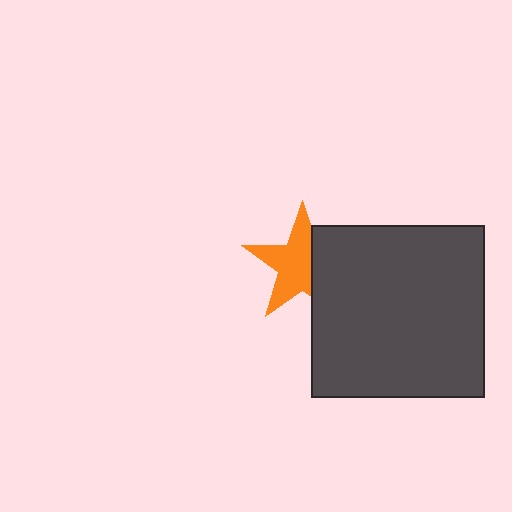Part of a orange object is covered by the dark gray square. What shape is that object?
It is a star.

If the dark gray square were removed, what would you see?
You would see the complete orange star.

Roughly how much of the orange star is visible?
About half of it is visible (roughly 64%).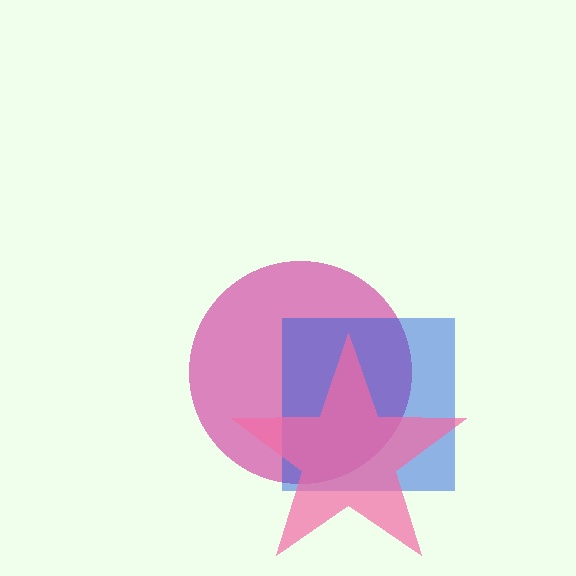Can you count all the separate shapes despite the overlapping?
Yes, there are 3 separate shapes.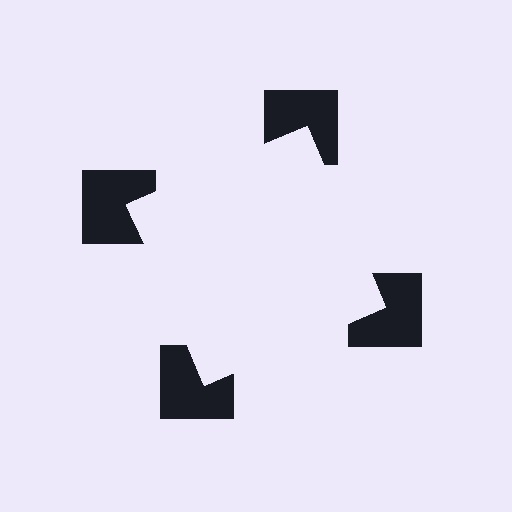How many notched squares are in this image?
There are 4 — one at each vertex of the illusory square.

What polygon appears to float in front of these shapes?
An illusory square — its edges are inferred from the aligned wedge cuts in the notched squares, not physically drawn.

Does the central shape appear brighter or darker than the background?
It typically appears slightly brighter than the background, even though no actual brightness change is drawn.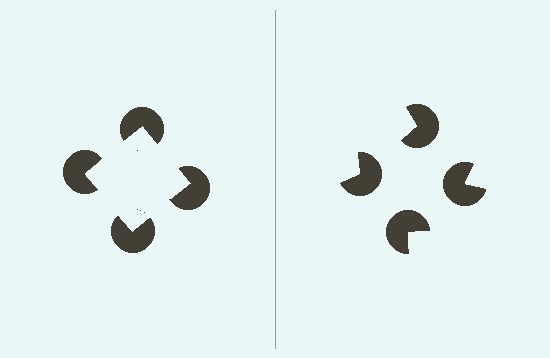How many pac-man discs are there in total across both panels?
8 — 4 on each side.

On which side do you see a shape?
An illusory square appears on the left side. On the right side the wedge cuts are rotated, so no coherent shape forms.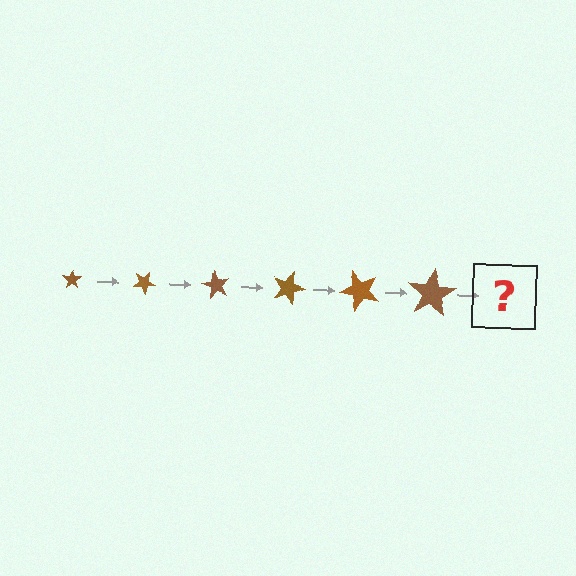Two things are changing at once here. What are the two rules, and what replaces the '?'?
The two rules are that the star grows larger each step and it rotates 30 degrees each step. The '?' should be a star, larger than the previous one and rotated 180 degrees from the start.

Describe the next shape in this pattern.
It should be a star, larger than the previous one and rotated 180 degrees from the start.